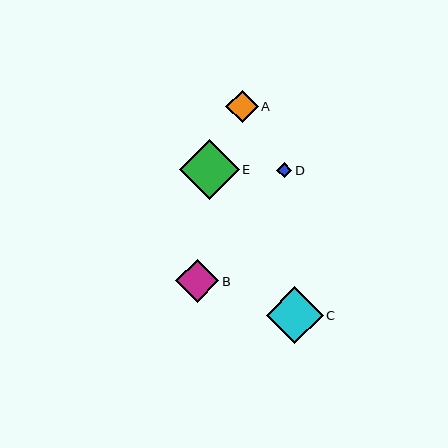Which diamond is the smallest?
Diamond D is the smallest with a size of approximately 15 pixels.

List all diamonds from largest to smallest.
From largest to smallest: E, C, B, A, D.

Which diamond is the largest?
Diamond E is the largest with a size of approximately 60 pixels.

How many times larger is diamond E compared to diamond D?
Diamond E is approximately 4.0 times the size of diamond D.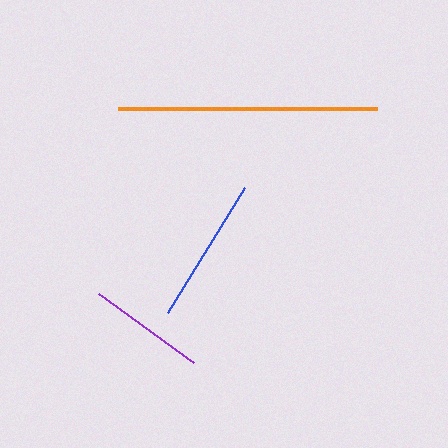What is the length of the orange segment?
The orange segment is approximately 259 pixels long.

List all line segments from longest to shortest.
From longest to shortest: orange, blue, purple.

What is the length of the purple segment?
The purple segment is approximately 117 pixels long.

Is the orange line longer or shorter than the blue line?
The orange line is longer than the blue line.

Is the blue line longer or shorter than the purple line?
The blue line is longer than the purple line.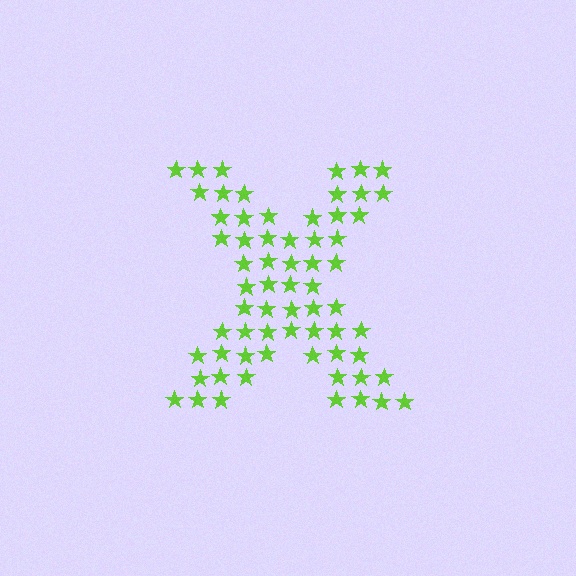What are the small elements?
The small elements are stars.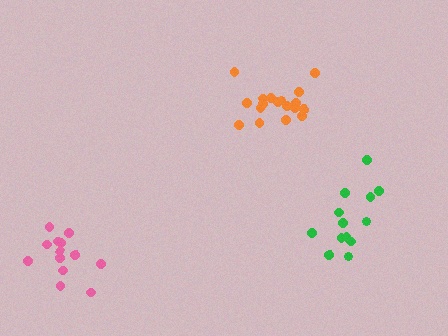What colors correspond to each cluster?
The clusters are colored: green, orange, pink.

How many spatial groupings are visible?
There are 3 spatial groupings.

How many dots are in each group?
Group 1: 13 dots, Group 2: 18 dots, Group 3: 13 dots (44 total).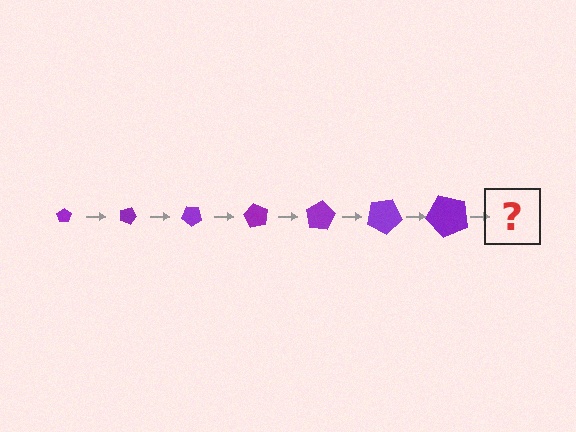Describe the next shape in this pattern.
It should be a pentagon, larger than the previous one and rotated 140 degrees from the start.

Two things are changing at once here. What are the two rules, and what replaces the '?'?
The two rules are that the pentagon grows larger each step and it rotates 20 degrees each step. The '?' should be a pentagon, larger than the previous one and rotated 140 degrees from the start.